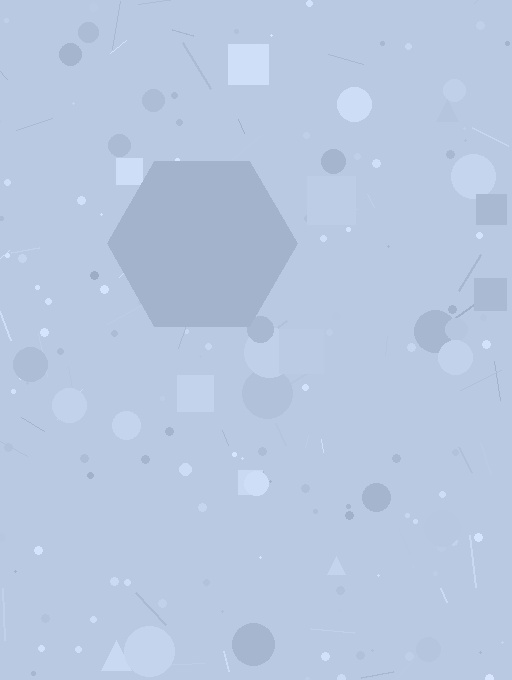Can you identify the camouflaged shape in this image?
The camouflaged shape is a hexagon.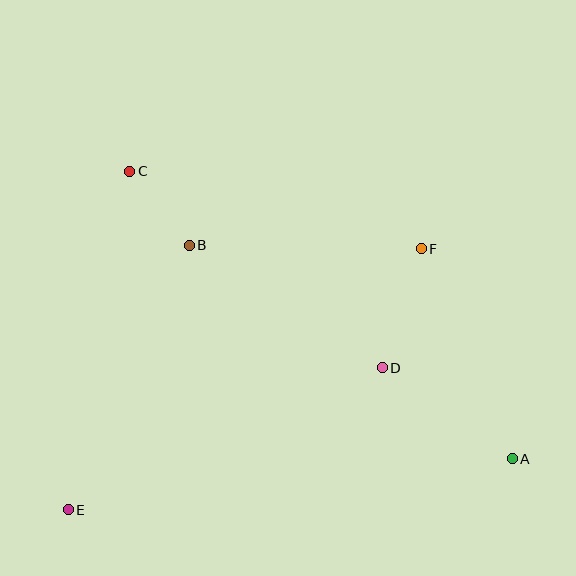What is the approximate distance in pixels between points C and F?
The distance between C and F is approximately 302 pixels.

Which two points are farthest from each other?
Points A and C are farthest from each other.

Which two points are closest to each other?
Points B and C are closest to each other.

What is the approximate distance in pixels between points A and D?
The distance between A and D is approximately 159 pixels.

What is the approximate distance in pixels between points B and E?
The distance between B and E is approximately 291 pixels.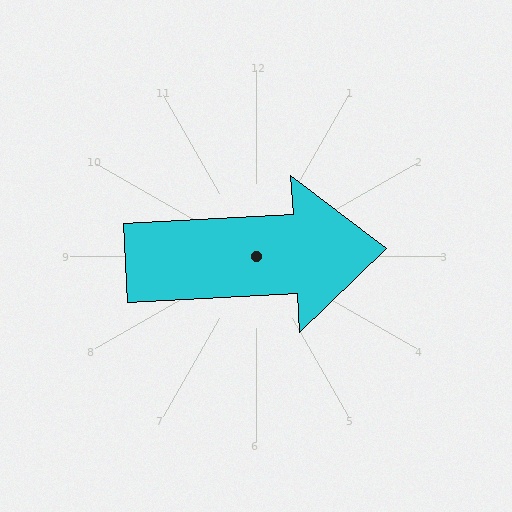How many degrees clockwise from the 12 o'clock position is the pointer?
Approximately 87 degrees.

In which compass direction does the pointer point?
East.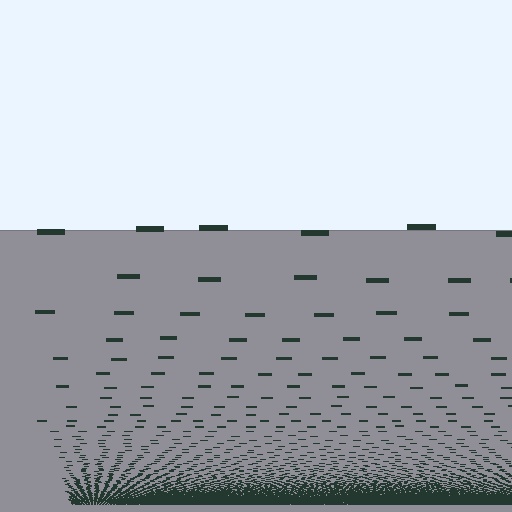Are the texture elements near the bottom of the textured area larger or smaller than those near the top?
Smaller. The gradient is inverted — elements near the bottom are smaller and denser.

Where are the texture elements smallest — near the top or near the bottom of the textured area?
Near the bottom.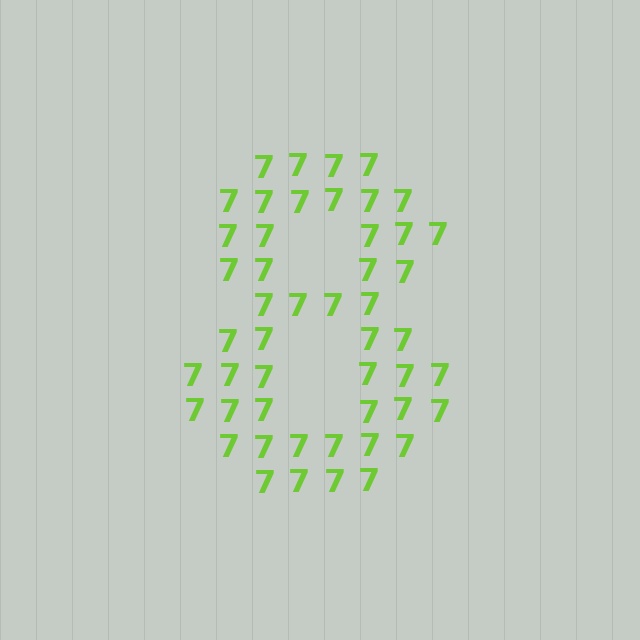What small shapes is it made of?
It is made of small digit 7's.